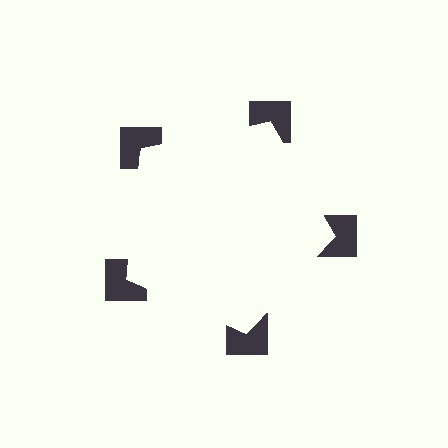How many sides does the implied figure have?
5 sides.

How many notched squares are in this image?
There are 5 — one at each vertex of the illusory pentagon.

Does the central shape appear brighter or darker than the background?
It typically appears slightly brighter than the background, even though no actual brightness change is drawn.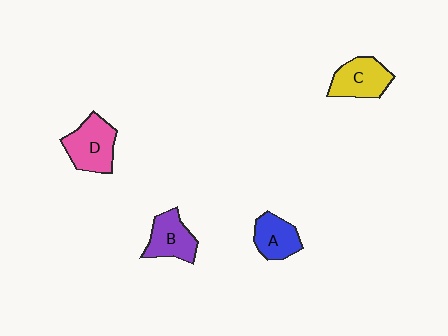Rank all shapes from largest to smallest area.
From largest to smallest: D (pink), C (yellow), B (purple), A (blue).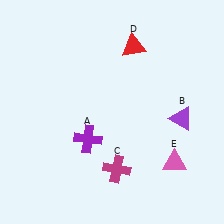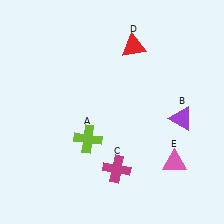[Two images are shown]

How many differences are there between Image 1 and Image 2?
There is 1 difference between the two images.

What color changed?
The cross (A) changed from purple in Image 1 to lime in Image 2.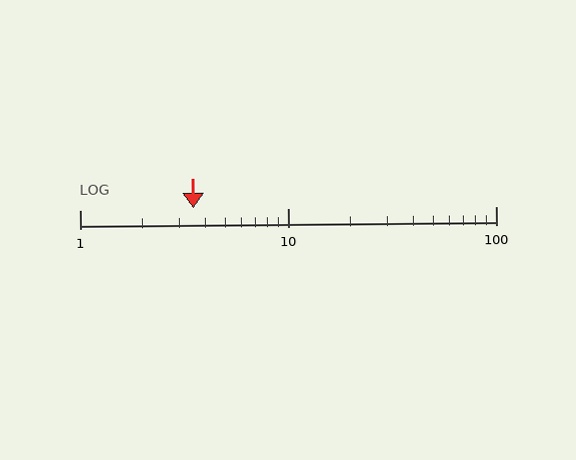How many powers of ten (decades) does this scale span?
The scale spans 2 decades, from 1 to 100.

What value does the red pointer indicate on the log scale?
The pointer indicates approximately 3.5.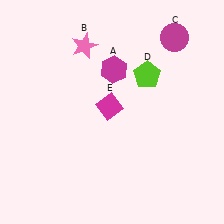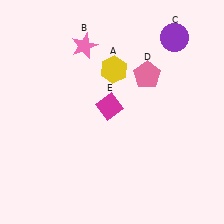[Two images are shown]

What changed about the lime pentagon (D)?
In Image 1, D is lime. In Image 2, it changed to pink.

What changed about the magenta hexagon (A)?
In Image 1, A is magenta. In Image 2, it changed to yellow.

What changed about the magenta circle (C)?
In Image 1, C is magenta. In Image 2, it changed to purple.